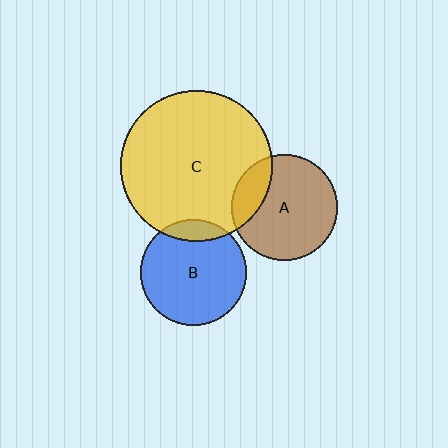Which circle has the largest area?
Circle C (yellow).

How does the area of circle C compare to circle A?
Approximately 2.1 times.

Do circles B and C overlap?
Yes.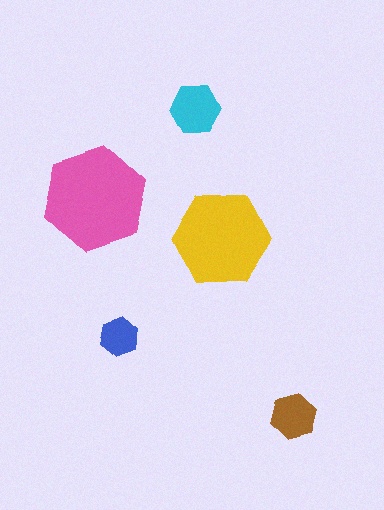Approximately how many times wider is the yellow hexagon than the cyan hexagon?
About 2 times wider.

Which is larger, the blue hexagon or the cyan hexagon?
The cyan one.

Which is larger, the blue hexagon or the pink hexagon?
The pink one.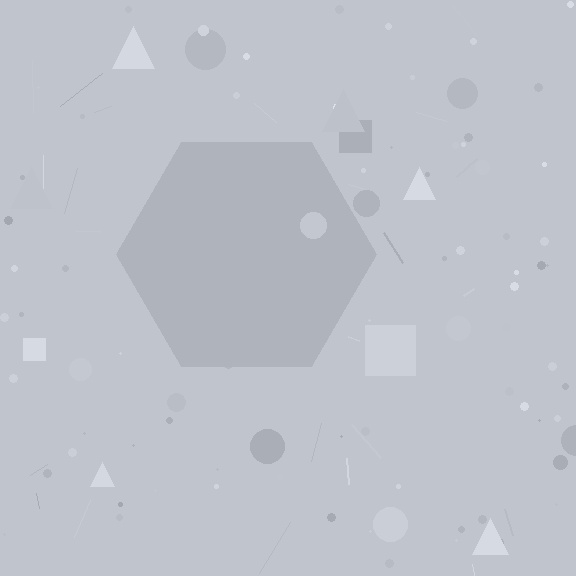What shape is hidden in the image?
A hexagon is hidden in the image.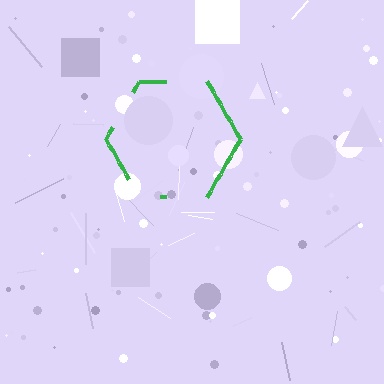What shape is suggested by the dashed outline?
The dashed outline suggests a hexagon.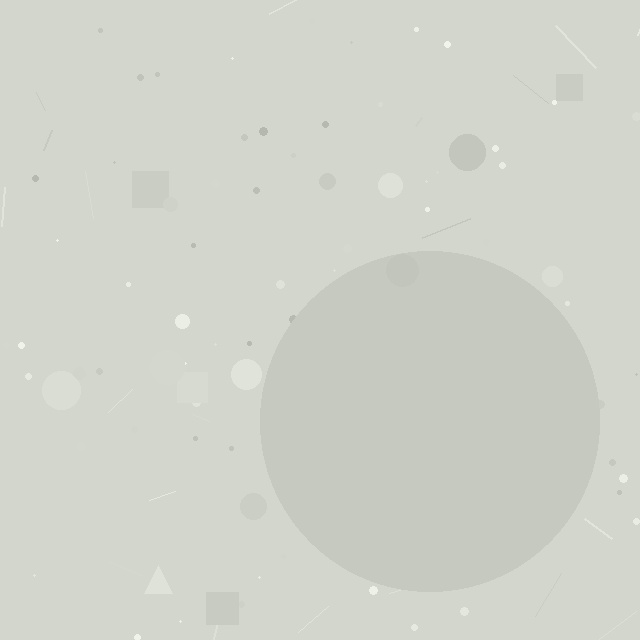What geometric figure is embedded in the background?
A circle is embedded in the background.